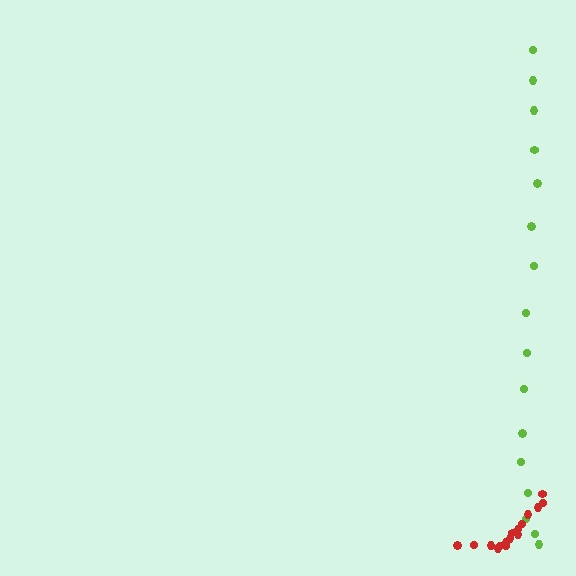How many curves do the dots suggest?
There are 2 distinct paths.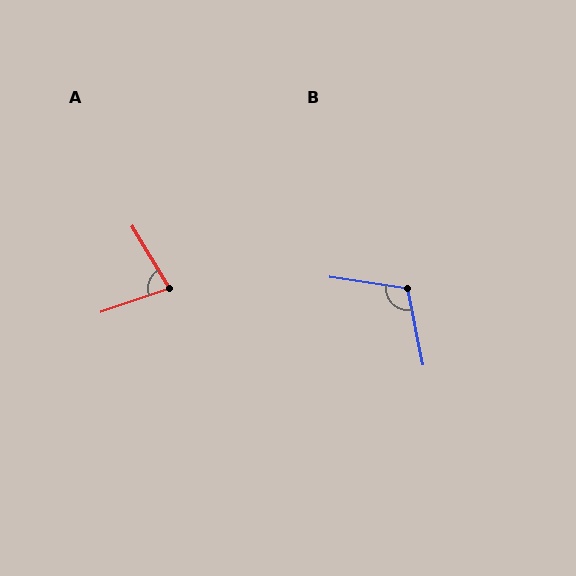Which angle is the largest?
B, at approximately 109 degrees.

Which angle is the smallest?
A, at approximately 78 degrees.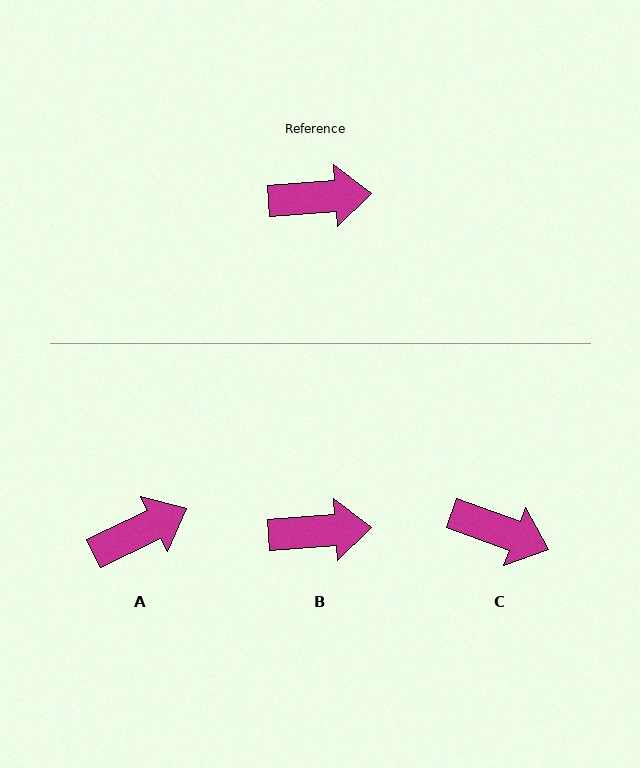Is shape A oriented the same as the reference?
No, it is off by about 22 degrees.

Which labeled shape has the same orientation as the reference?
B.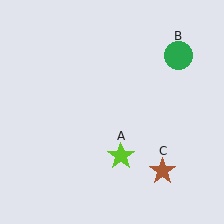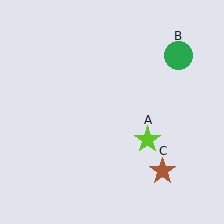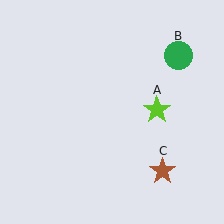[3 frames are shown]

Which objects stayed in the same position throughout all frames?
Green circle (object B) and brown star (object C) remained stationary.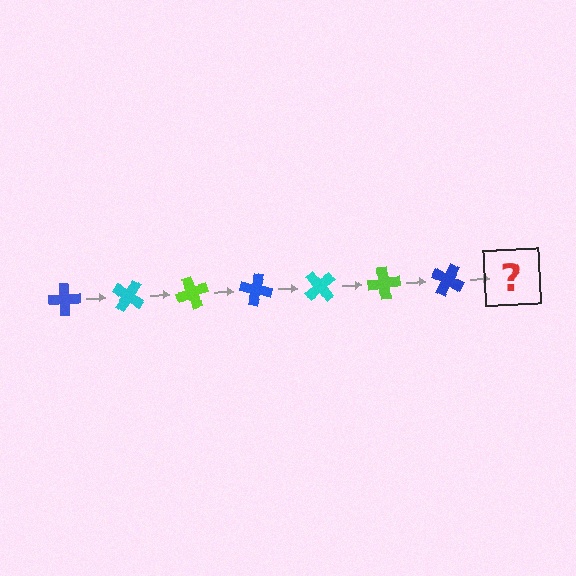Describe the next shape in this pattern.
It should be a cyan cross, rotated 245 degrees from the start.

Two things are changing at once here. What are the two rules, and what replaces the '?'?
The two rules are that it rotates 35 degrees each step and the color cycles through blue, cyan, and lime. The '?' should be a cyan cross, rotated 245 degrees from the start.